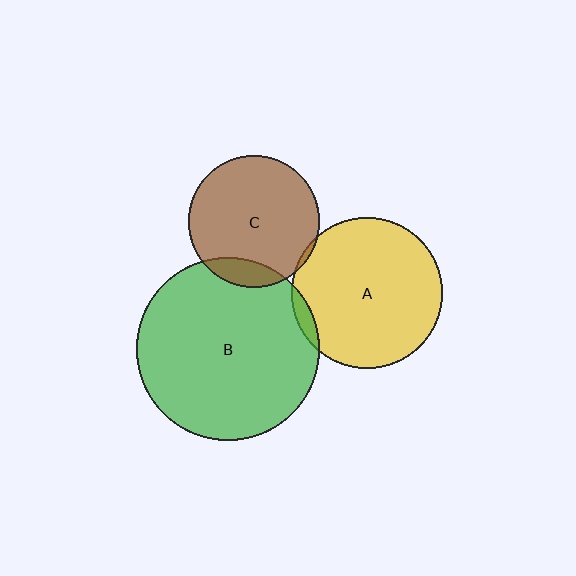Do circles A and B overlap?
Yes.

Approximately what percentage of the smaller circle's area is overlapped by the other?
Approximately 5%.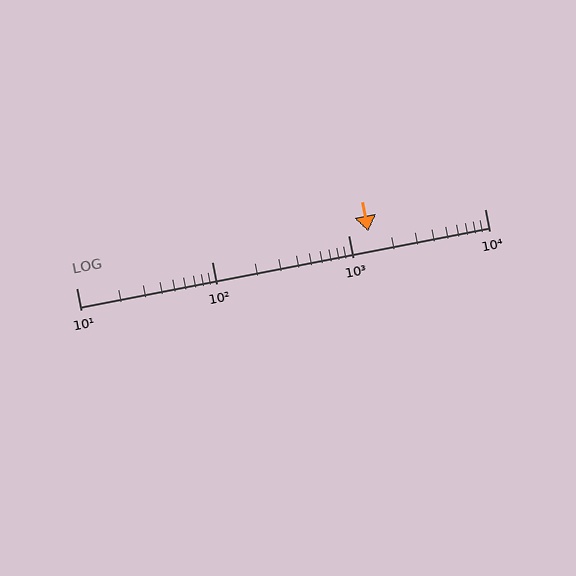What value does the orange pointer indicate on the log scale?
The pointer indicates approximately 1400.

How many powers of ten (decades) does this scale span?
The scale spans 3 decades, from 10 to 10000.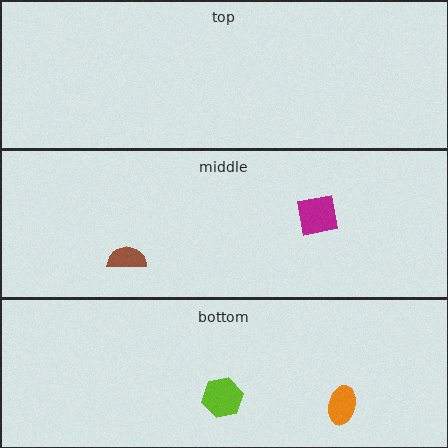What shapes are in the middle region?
The brown semicircle, the magenta square.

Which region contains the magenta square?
The middle region.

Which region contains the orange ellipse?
The bottom region.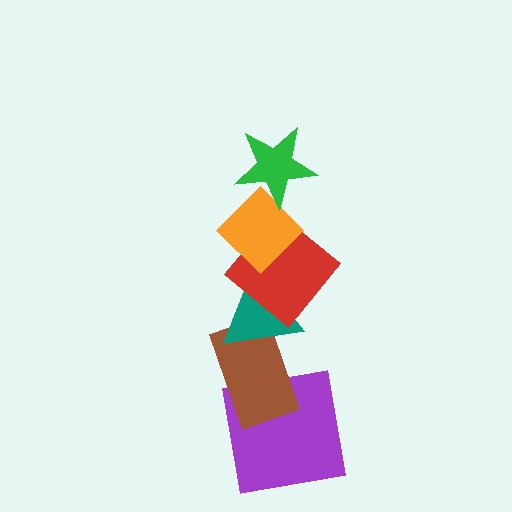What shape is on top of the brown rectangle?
The teal triangle is on top of the brown rectangle.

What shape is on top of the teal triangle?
The red diamond is on top of the teal triangle.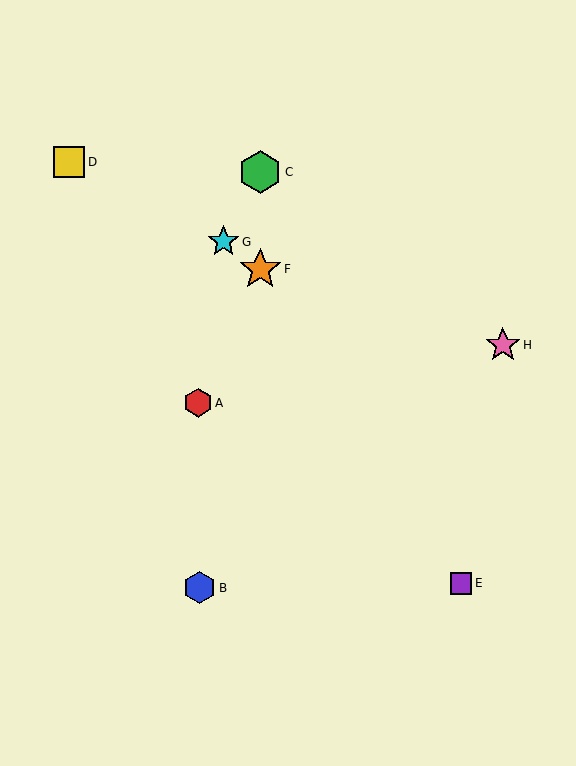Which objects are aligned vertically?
Objects C, F are aligned vertically.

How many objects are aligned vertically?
2 objects (C, F) are aligned vertically.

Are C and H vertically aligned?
No, C is at x≈260 and H is at x≈503.